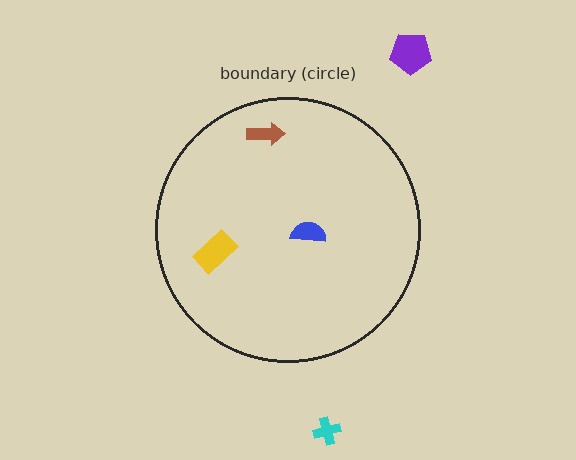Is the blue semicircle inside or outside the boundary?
Inside.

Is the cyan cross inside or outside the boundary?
Outside.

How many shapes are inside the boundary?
3 inside, 2 outside.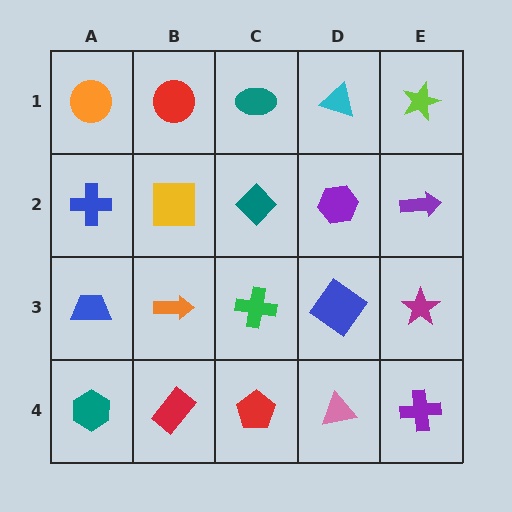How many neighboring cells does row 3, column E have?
3.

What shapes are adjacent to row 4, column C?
A green cross (row 3, column C), a red rectangle (row 4, column B), a pink triangle (row 4, column D).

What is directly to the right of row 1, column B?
A teal ellipse.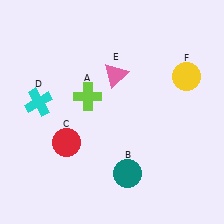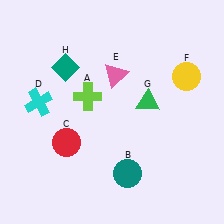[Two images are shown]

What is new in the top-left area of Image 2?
A teal diamond (H) was added in the top-left area of Image 2.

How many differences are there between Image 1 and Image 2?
There are 2 differences between the two images.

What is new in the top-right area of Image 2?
A green triangle (G) was added in the top-right area of Image 2.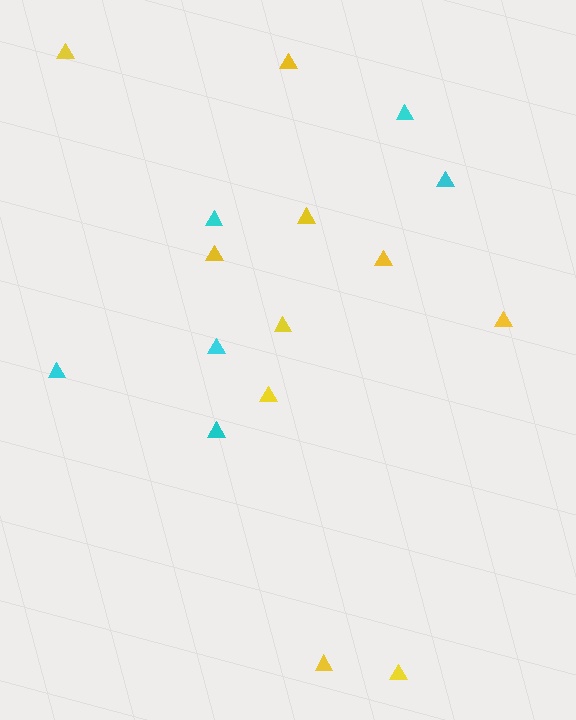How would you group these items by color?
There are 2 groups: one group of cyan triangles (6) and one group of yellow triangles (10).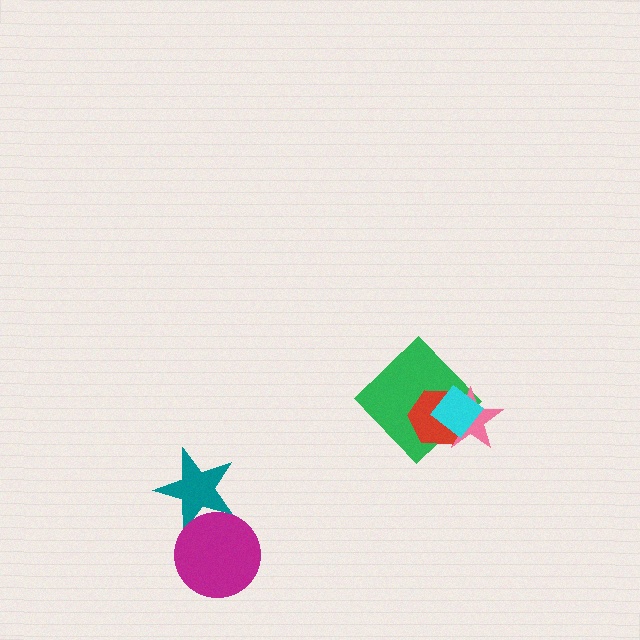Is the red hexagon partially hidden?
Yes, it is partially covered by another shape.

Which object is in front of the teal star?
The magenta circle is in front of the teal star.